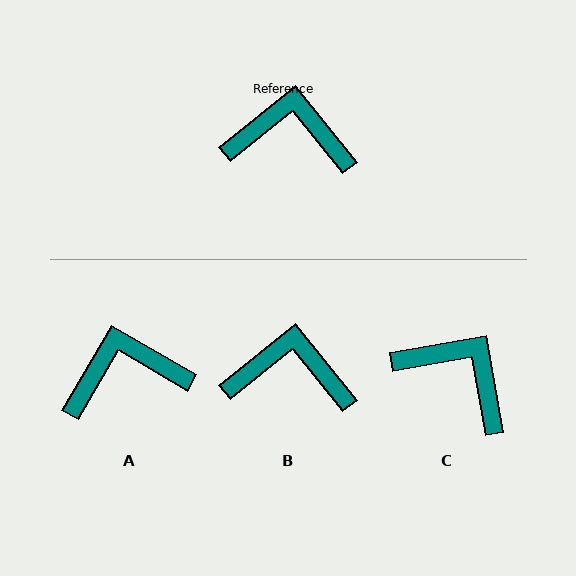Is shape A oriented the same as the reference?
No, it is off by about 21 degrees.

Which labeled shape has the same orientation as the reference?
B.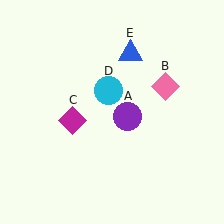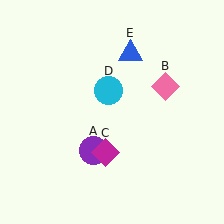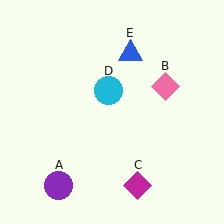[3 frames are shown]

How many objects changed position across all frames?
2 objects changed position: purple circle (object A), magenta diamond (object C).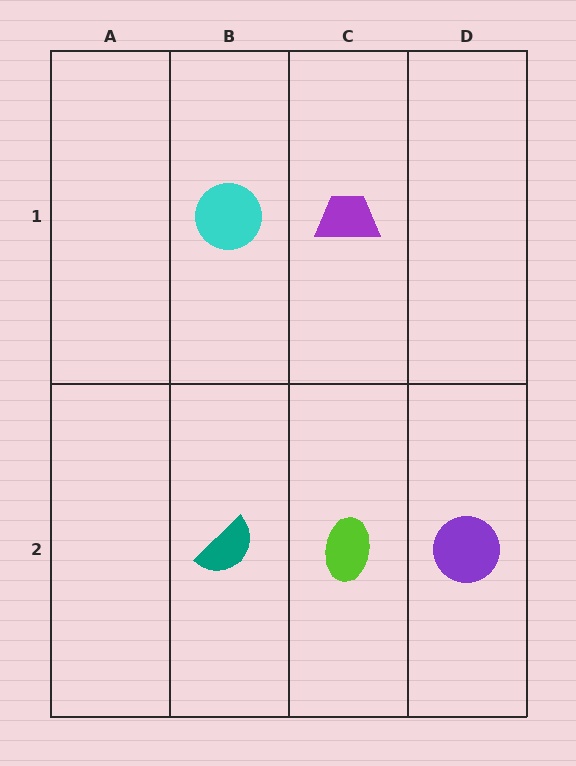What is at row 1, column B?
A cyan circle.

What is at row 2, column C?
A lime ellipse.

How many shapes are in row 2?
3 shapes.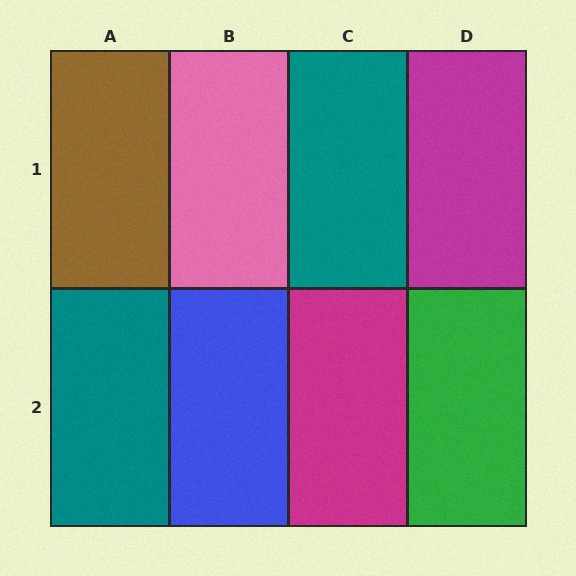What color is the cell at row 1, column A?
Brown.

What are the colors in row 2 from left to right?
Teal, blue, magenta, green.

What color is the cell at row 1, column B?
Pink.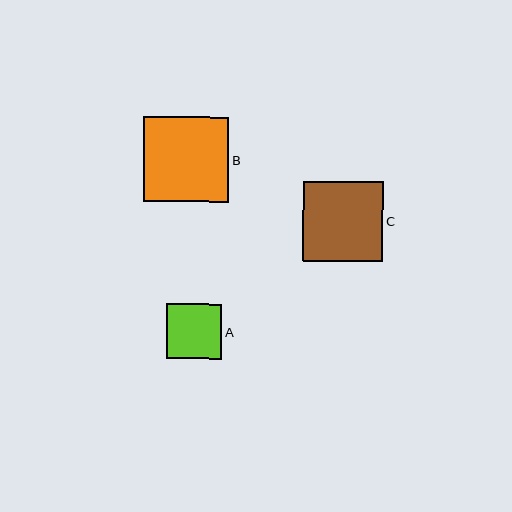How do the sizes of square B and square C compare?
Square B and square C are approximately the same size.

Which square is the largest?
Square B is the largest with a size of approximately 85 pixels.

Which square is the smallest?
Square A is the smallest with a size of approximately 55 pixels.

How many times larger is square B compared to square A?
Square B is approximately 1.5 times the size of square A.